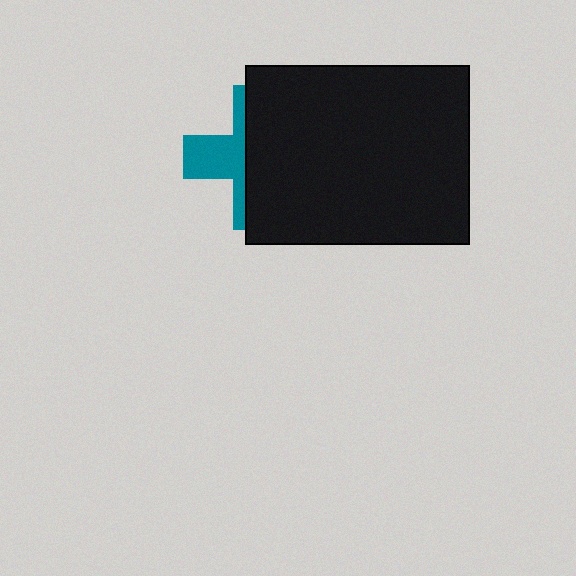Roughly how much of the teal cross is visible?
A small part of it is visible (roughly 37%).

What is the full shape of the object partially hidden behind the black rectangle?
The partially hidden object is a teal cross.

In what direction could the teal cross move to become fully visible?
The teal cross could move left. That would shift it out from behind the black rectangle entirely.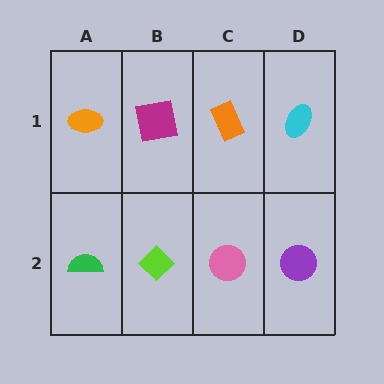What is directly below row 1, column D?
A purple circle.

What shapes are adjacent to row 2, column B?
A magenta square (row 1, column B), a green semicircle (row 2, column A), a pink circle (row 2, column C).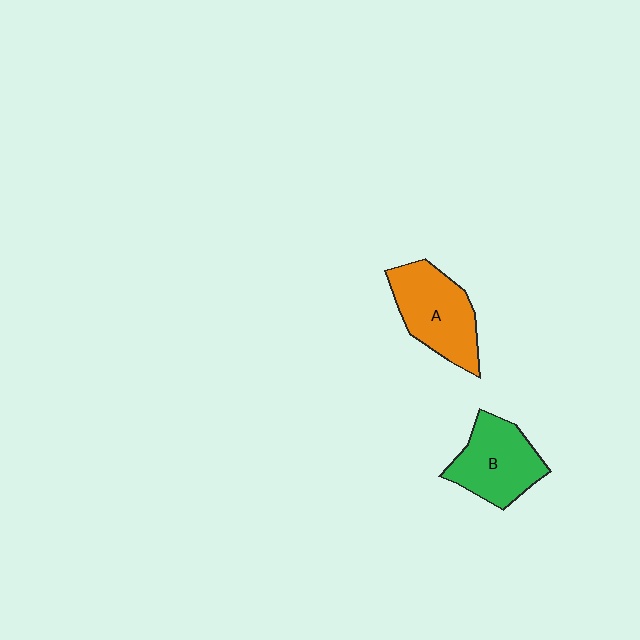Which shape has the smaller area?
Shape B (green).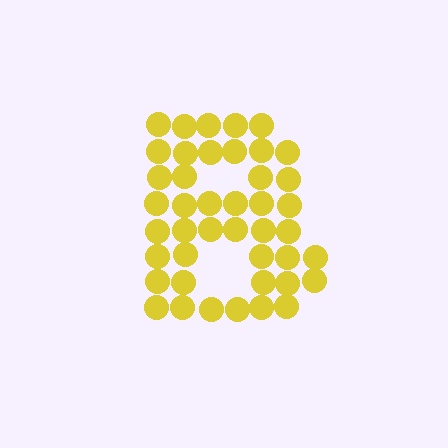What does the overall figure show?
The overall figure shows the letter B.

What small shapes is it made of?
It is made of small circles.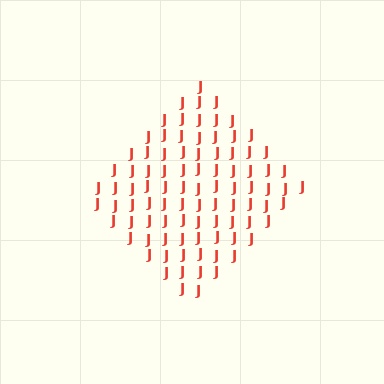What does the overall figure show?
The overall figure shows a diamond.